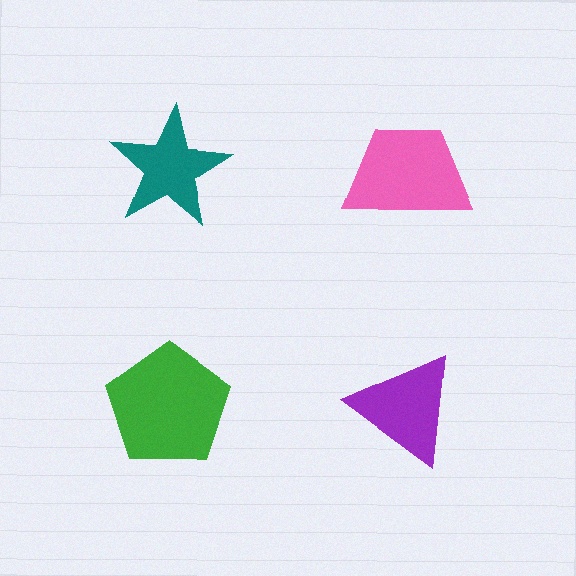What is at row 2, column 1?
A green pentagon.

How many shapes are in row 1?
2 shapes.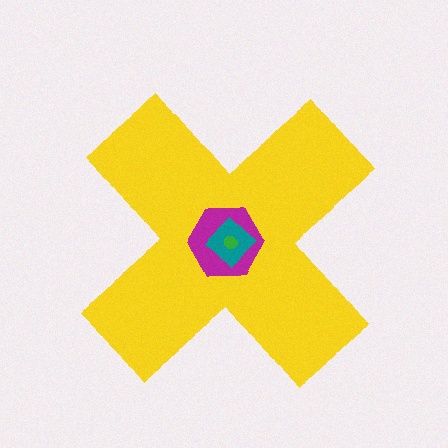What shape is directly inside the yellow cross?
The magenta hexagon.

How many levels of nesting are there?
4.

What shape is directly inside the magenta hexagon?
The teal diamond.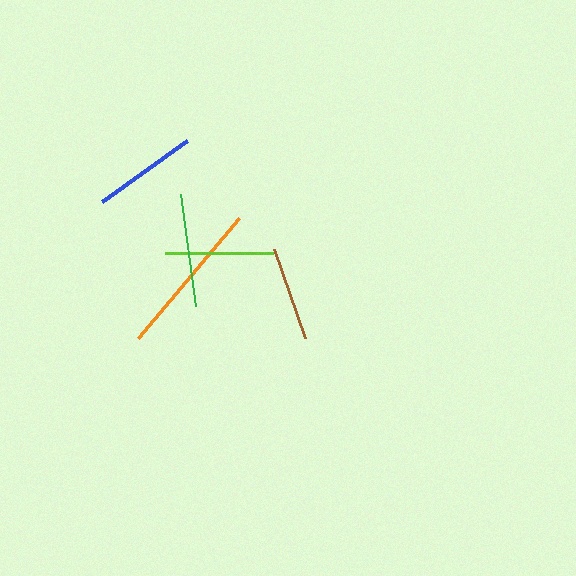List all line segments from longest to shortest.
From longest to shortest: orange, green, lime, blue, brown.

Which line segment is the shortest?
The brown line is the shortest at approximately 94 pixels.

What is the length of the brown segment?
The brown segment is approximately 94 pixels long.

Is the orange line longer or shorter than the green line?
The orange line is longer than the green line.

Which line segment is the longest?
The orange line is the longest at approximately 157 pixels.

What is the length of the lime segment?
The lime segment is approximately 108 pixels long.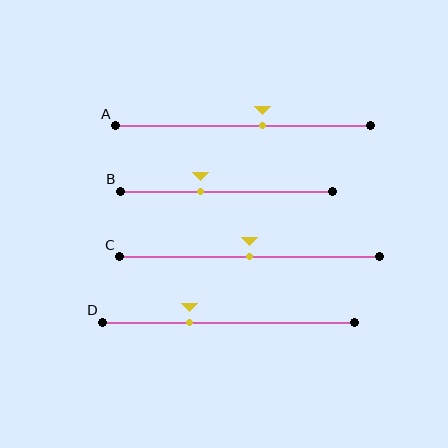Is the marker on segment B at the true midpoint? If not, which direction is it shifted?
No, the marker on segment B is shifted to the left by about 12% of the segment length.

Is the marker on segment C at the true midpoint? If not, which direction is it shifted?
Yes, the marker on segment C is at the true midpoint.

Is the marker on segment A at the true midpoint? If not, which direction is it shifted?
No, the marker on segment A is shifted to the right by about 8% of the segment length.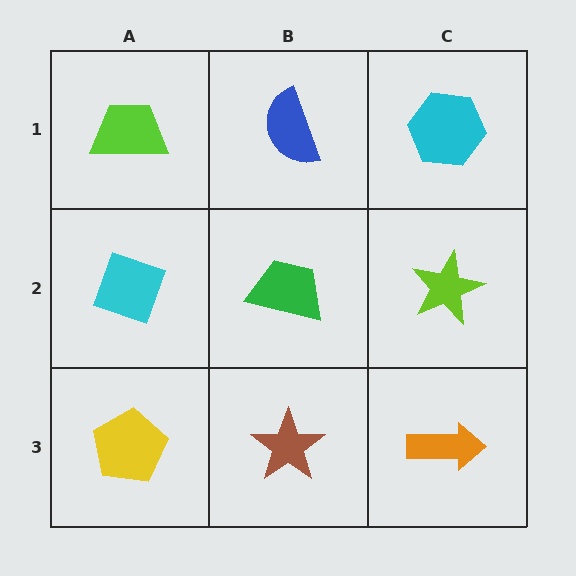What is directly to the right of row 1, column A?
A blue semicircle.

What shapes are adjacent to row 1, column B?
A green trapezoid (row 2, column B), a lime trapezoid (row 1, column A), a cyan hexagon (row 1, column C).